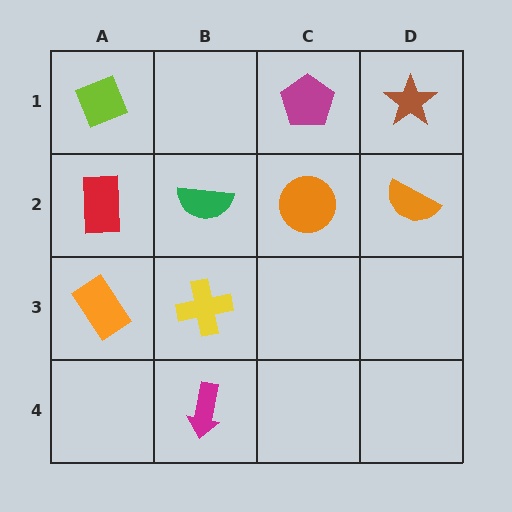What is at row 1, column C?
A magenta pentagon.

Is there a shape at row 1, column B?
No, that cell is empty.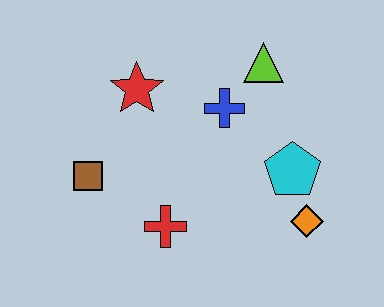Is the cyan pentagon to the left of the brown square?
No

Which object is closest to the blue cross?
The lime triangle is closest to the blue cross.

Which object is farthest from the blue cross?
The brown square is farthest from the blue cross.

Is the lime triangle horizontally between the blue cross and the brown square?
No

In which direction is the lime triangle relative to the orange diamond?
The lime triangle is above the orange diamond.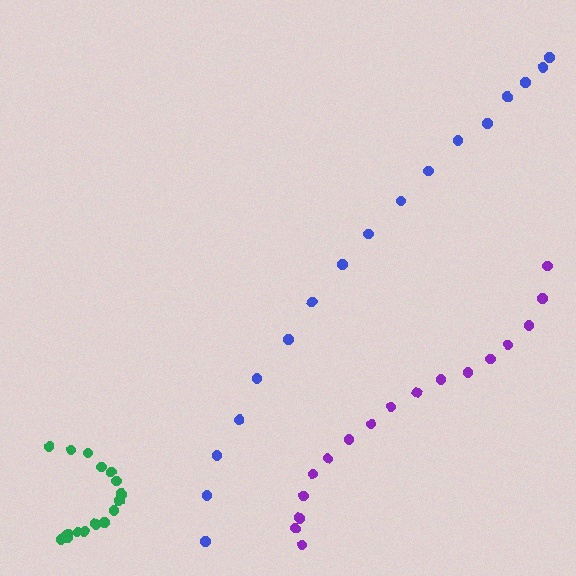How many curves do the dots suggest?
There are 3 distinct paths.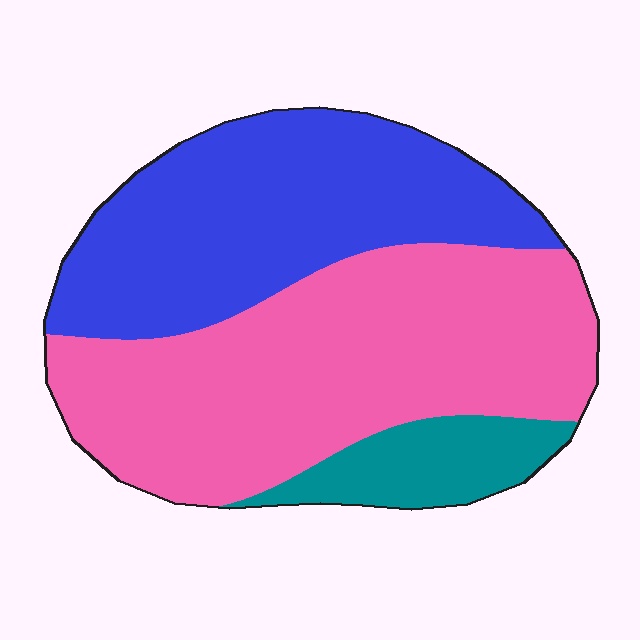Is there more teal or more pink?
Pink.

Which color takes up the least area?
Teal, at roughly 10%.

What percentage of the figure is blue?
Blue covers 38% of the figure.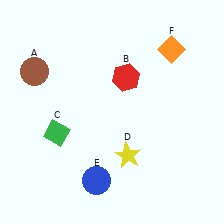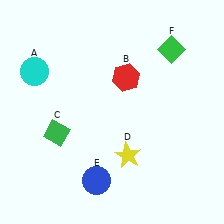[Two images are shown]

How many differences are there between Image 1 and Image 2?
There are 2 differences between the two images.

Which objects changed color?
A changed from brown to cyan. F changed from orange to green.